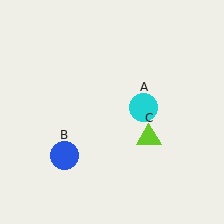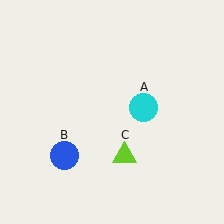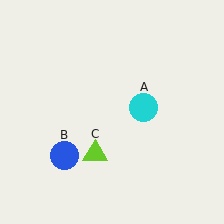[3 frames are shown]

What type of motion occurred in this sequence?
The lime triangle (object C) rotated clockwise around the center of the scene.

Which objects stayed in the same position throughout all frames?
Cyan circle (object A) and blue circle (object B) remained stationary.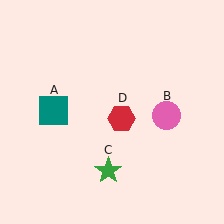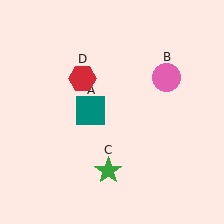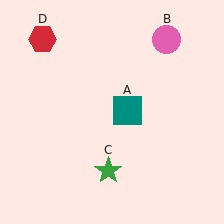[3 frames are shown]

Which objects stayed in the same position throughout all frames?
Green star (object C) remained stationary.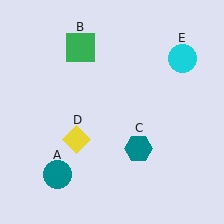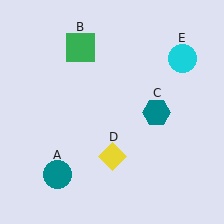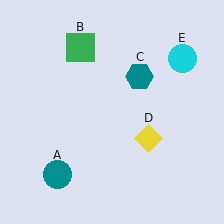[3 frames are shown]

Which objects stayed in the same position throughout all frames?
Teal circle (object A) and green square (object B) and cyan circle (object E) remained stationary.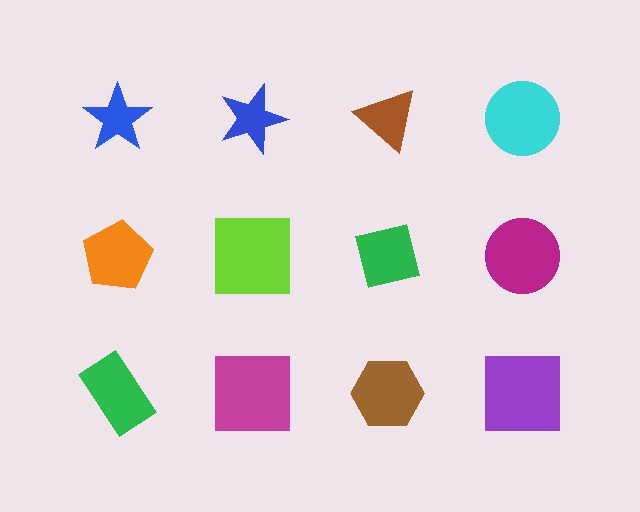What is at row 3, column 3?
A brown hexagon.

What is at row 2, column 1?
An orange pentagon.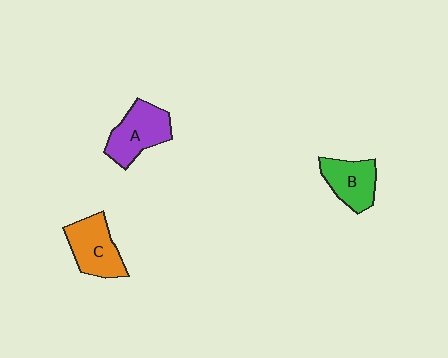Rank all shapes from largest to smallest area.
From largest to smallest: A (purple), C (orange), B (green).